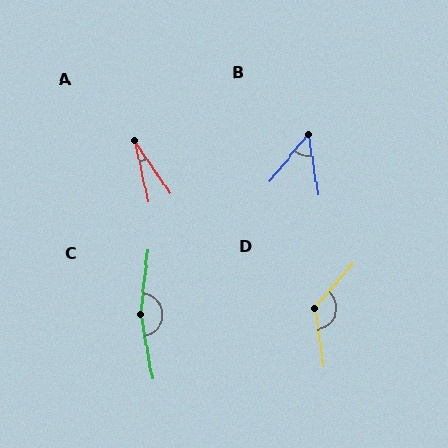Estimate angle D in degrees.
Approximately 131 degrees.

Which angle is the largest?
C, at approximately 163 degrees.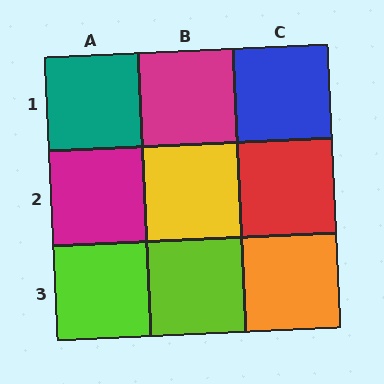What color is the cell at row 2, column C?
Red.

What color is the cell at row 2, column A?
Magenta.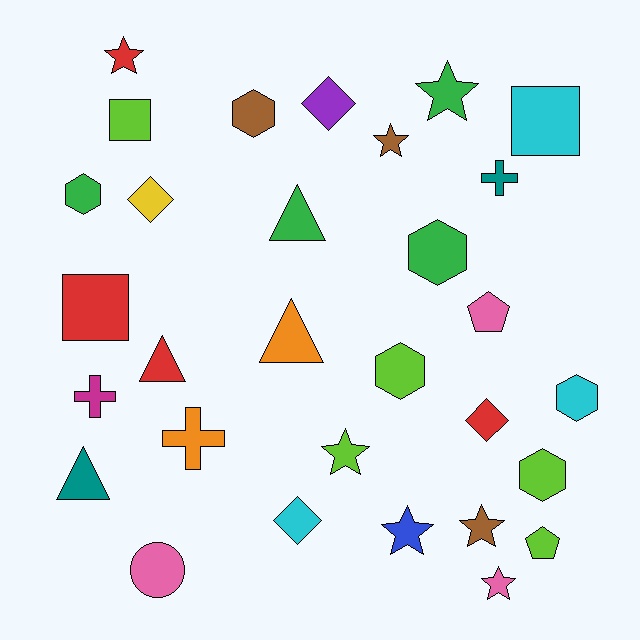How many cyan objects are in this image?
There are 3 cyan objects.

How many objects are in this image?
There are 30 objects.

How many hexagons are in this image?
There are 6 hexagons.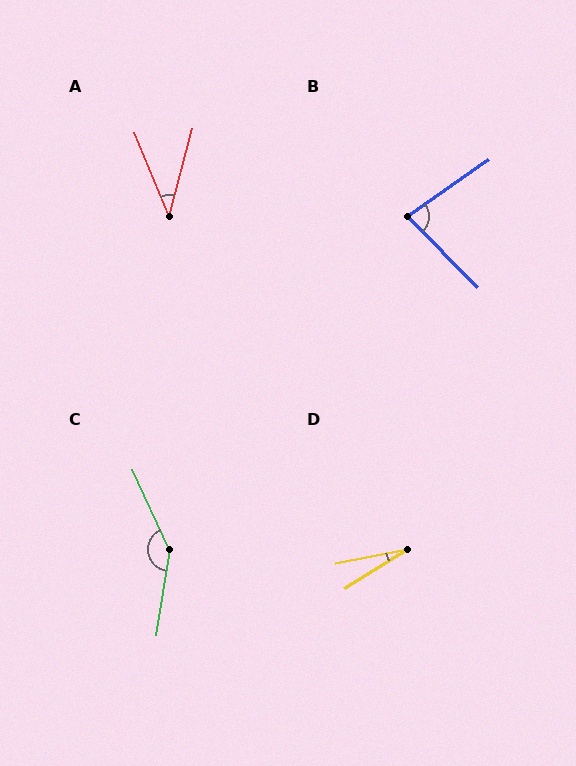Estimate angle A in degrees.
Approximately 37 degrees.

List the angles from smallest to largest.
D (21°), A (37°), B (80°), C (147°).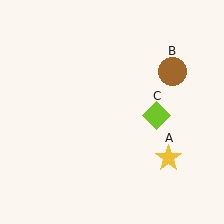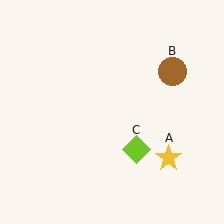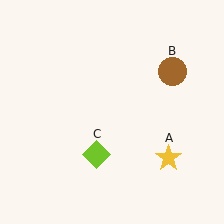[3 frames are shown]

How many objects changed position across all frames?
1 object changed position: lime diamond (object C).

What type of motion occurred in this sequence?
The lime diamond (object C) rotated clockwise around the center of the scene.